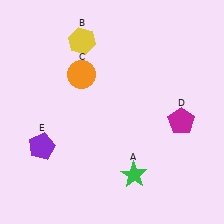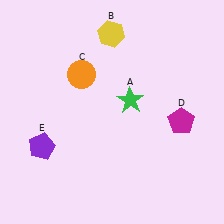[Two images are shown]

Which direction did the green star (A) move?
The green star (A) moved up.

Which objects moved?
The objects that moved are: the green star (A), the yellow hexagon (B).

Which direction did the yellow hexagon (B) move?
The yellow hexagon (B) moved right.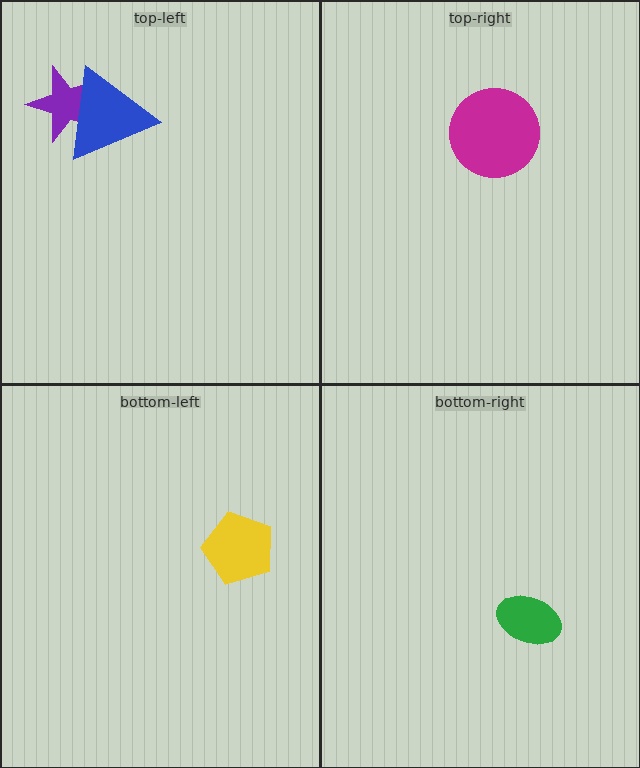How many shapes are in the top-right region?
1.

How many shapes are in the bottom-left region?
1.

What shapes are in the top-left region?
The purple star, the blue triangle.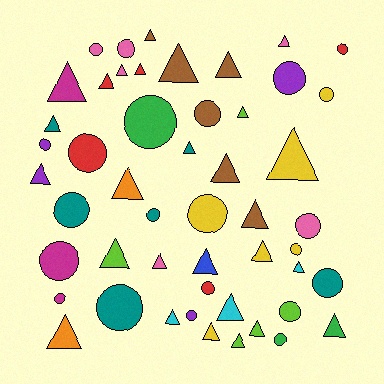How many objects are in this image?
There are 50 objects.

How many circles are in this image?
There are 22 circles.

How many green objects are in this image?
There are 3 green objects.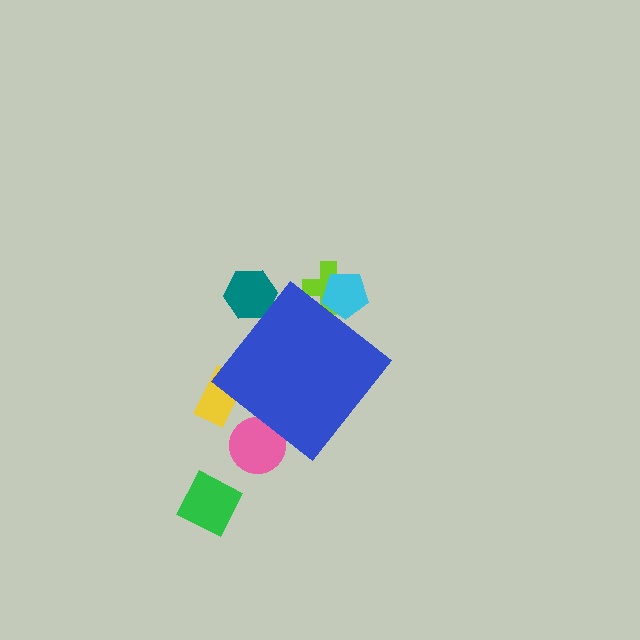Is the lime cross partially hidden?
Yes, the lime cross is partially hidden behind the blue diamond.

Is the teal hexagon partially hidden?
Yes, the teal hexagon is partially hidden behind the blue diamond.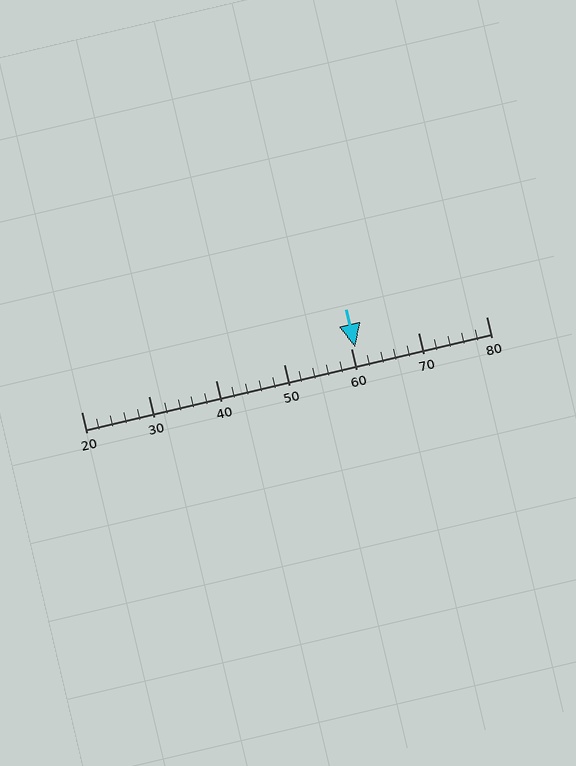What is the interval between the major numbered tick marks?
The major tick marks are spaced 10 units apart.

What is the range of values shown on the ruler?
The ruler shows values from 20 to 80.